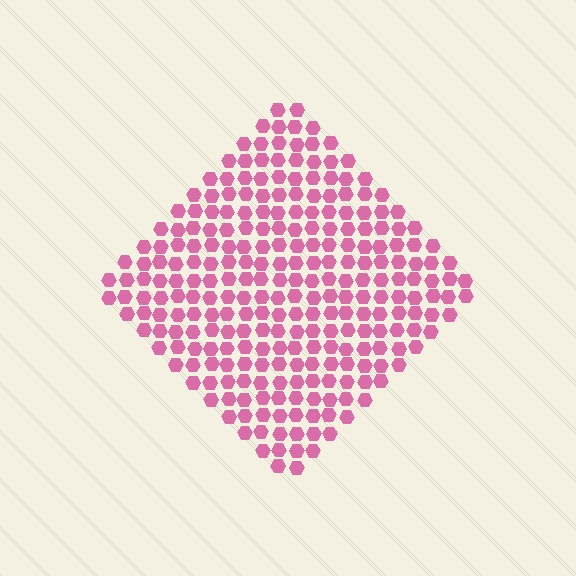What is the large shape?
The large shape is a diamond.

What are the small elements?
The small elements are hexagons.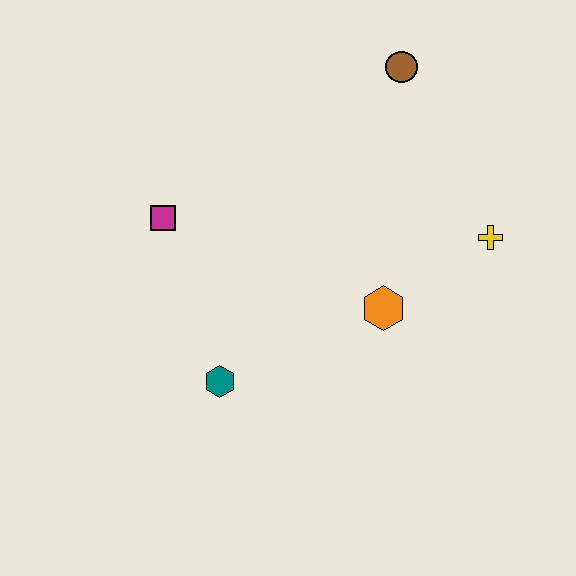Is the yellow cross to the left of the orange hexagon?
No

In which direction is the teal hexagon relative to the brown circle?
The teal hexagon is below the brown circle.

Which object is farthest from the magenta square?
The yellow cross is farthest from the magenta square.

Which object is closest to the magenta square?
The teal hexagon is closest to the magenta square.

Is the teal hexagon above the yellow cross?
No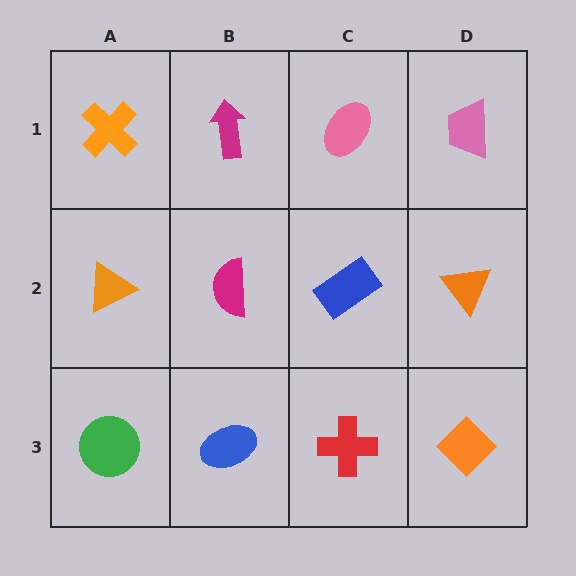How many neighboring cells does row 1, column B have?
3.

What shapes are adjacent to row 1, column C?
A blue rectangle (row 2, column C), a magenta arrow (row 1, column B), a pink trapezoid (row 1, column D).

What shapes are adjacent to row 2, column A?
An orange cross (row 1, column A), a green circle (row 3, column A), a magenta semicircle (row 2, column B).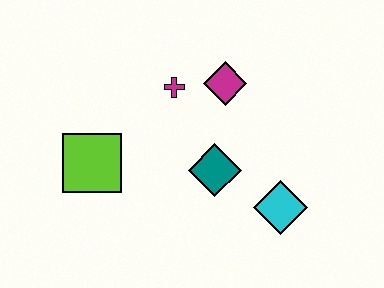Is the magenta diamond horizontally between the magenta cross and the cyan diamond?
Yes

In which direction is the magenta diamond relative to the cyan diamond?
The magenta diamond is above the cyan diamond.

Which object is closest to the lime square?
The magenta cross is closest to the lime square.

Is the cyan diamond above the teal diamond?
No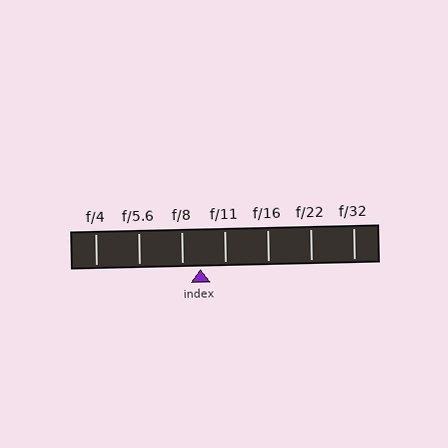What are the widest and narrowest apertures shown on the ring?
The widest aperture shown is f/4 and the narrowest is f/32.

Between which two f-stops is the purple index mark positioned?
The index mark is between f/8 and f/11.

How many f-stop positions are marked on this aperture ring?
There are 7 f-stop positions marked.